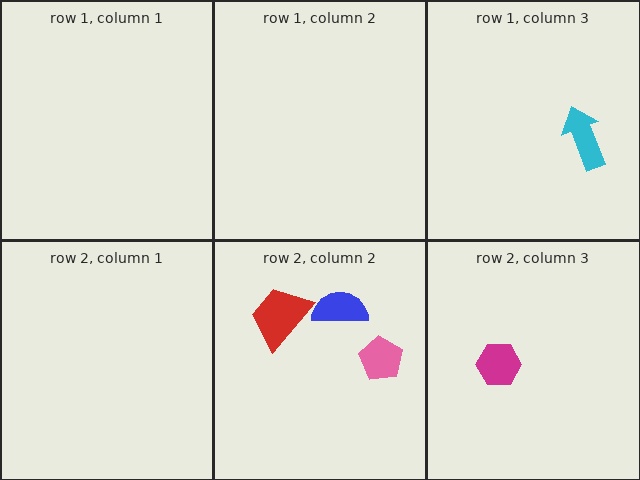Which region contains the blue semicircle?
The row 2, column 2 region.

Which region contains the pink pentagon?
The row 2, column 2 region.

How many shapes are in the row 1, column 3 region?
1.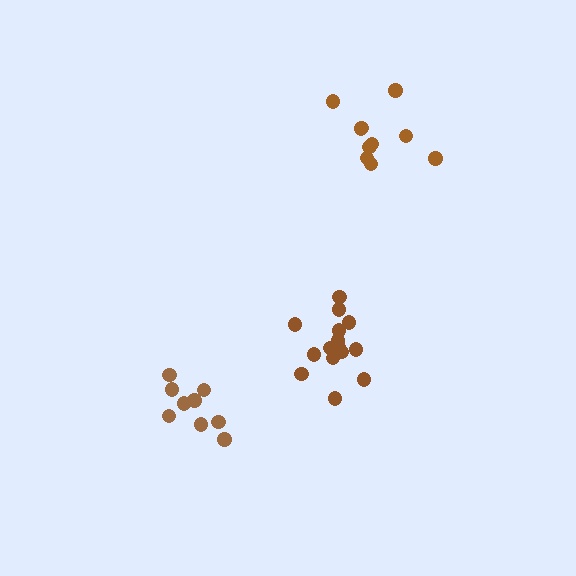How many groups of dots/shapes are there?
There are 3 groups.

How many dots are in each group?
Group 1: 10 dots, Group 2: 15 dots, Group 3: 9 dots (34 total).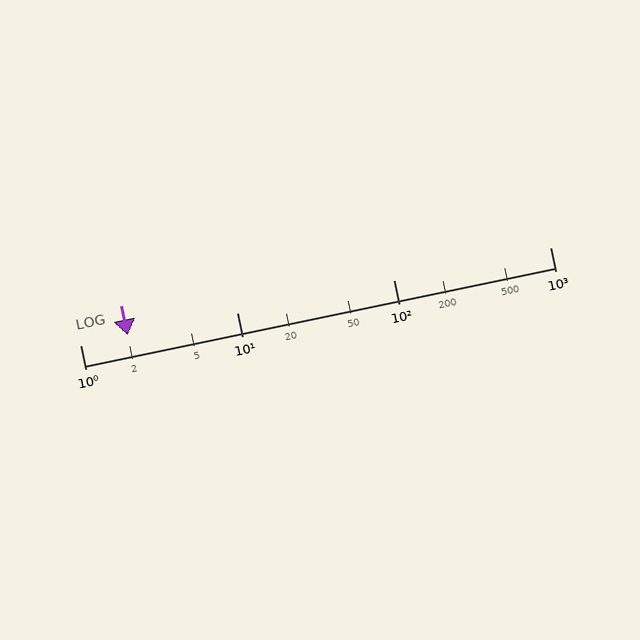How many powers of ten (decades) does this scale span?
The scale spans 3 decades, from 1 to 1000.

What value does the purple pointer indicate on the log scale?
The pointer indicates approximately 2.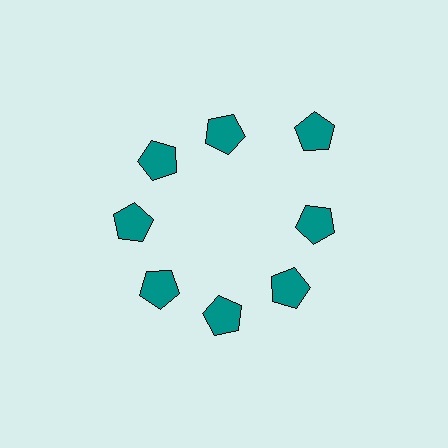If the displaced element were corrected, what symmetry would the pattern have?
It would have 8-fold rotational symmetry — the pattern would map onto itself every 45 degrees.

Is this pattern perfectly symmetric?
No. The 8 teal pentagons are arranged in a ring, but one element near the 2 o'clock position is pushed outward from the center, breaking the 8-fold rotational symmetry.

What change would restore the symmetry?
The symmetry would be restored by moving it inward, back onto the ring so that all 8 pentagons sit at equal angles and equal distance from the center.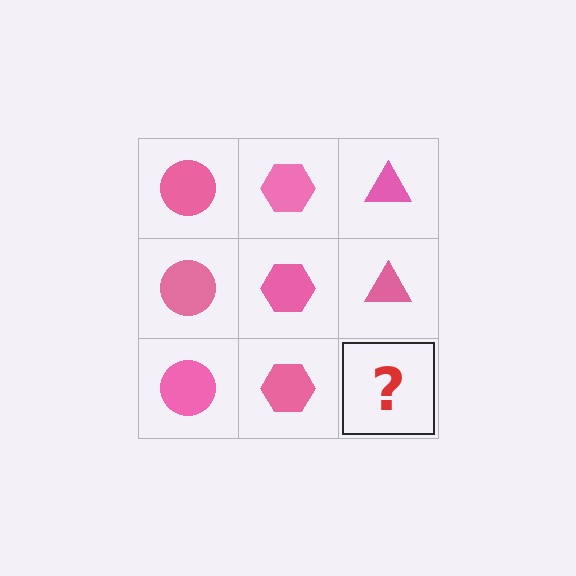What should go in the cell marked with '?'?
The missing cell should contain a pink triangle.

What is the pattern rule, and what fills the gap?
The rule is that each column has a consistent shape. The gap should be filled with a pink triangle.